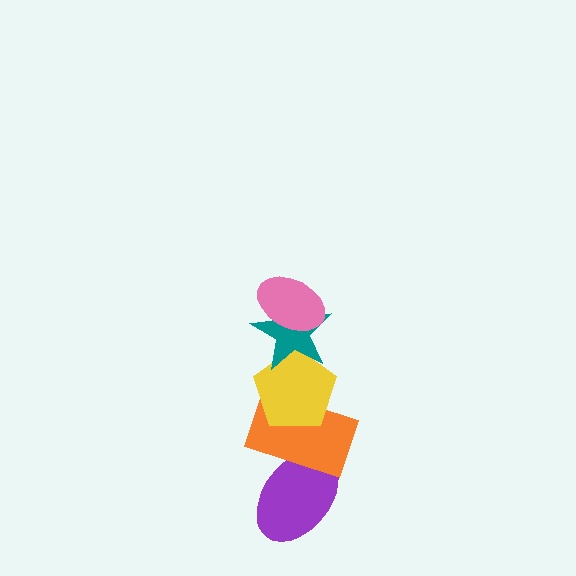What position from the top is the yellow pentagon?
The yellow pentagon is 3rd from the top.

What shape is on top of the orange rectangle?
The yellow pentagon is on top of the orange rectangle.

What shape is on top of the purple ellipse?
The orange rectangle is on top of the purple ellipse.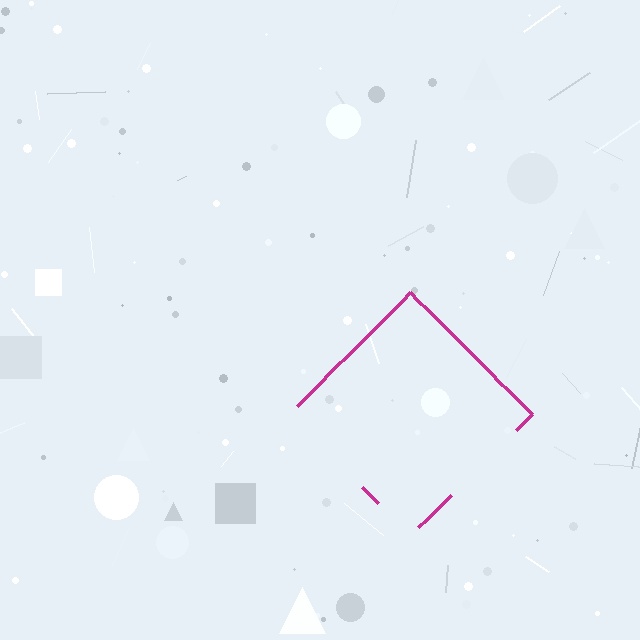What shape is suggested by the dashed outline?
The dashed outline suggests a diamond.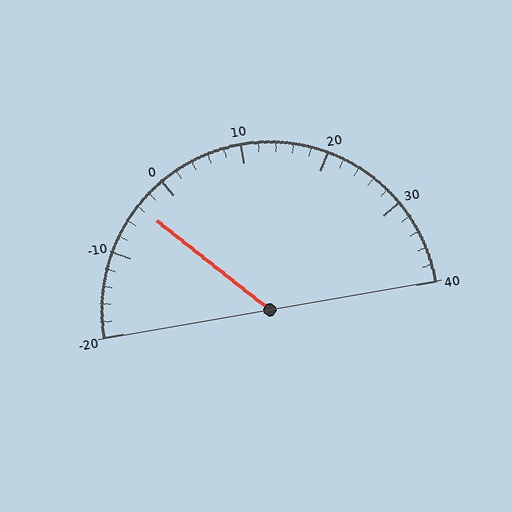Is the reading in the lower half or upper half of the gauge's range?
The reading is in the lower half of the range (-20 to 40).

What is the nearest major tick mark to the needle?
The nearest major tick mark is 0.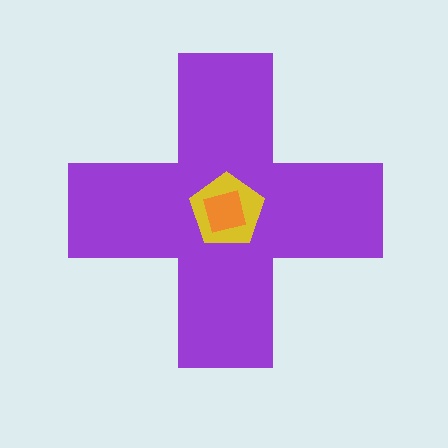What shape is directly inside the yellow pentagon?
The orange square.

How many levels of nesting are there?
3.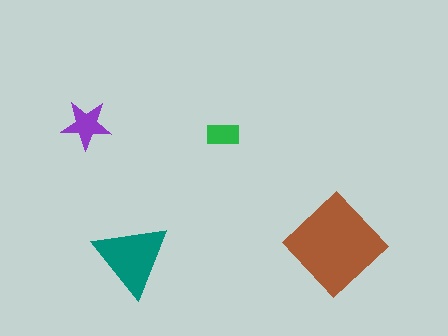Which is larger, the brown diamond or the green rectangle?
The brown diamond.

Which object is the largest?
The brown diamond.